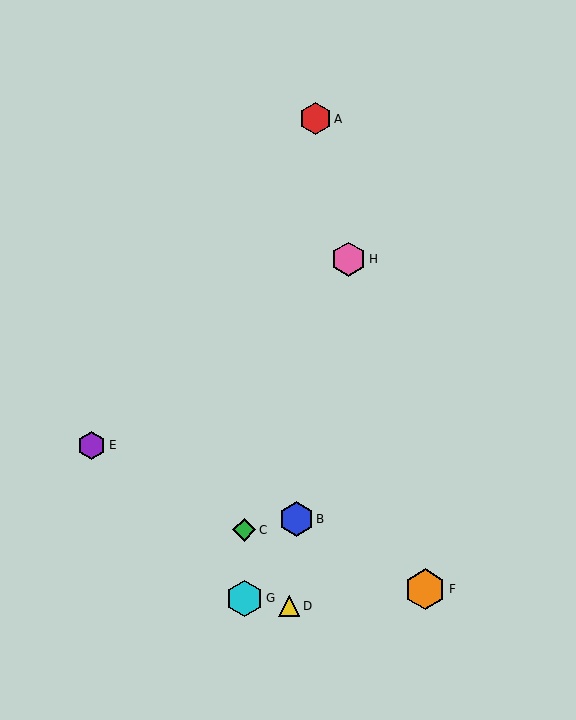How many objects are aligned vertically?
2 objects (C, G) are aligned vertically.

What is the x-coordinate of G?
Object G is at x≈244.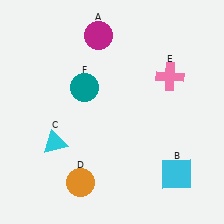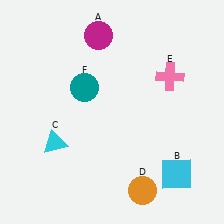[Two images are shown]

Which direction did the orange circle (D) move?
The orange circle (D) moved right.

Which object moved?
The orange circle (D) moved right.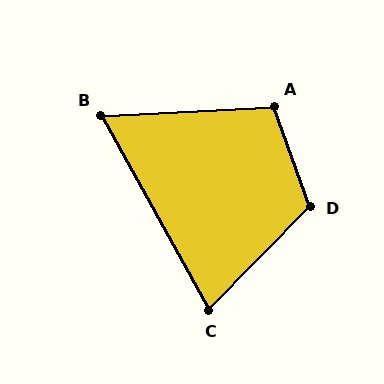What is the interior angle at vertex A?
Approximately 107 degrees (obtuse).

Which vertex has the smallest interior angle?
B, at approximately 64 degrees.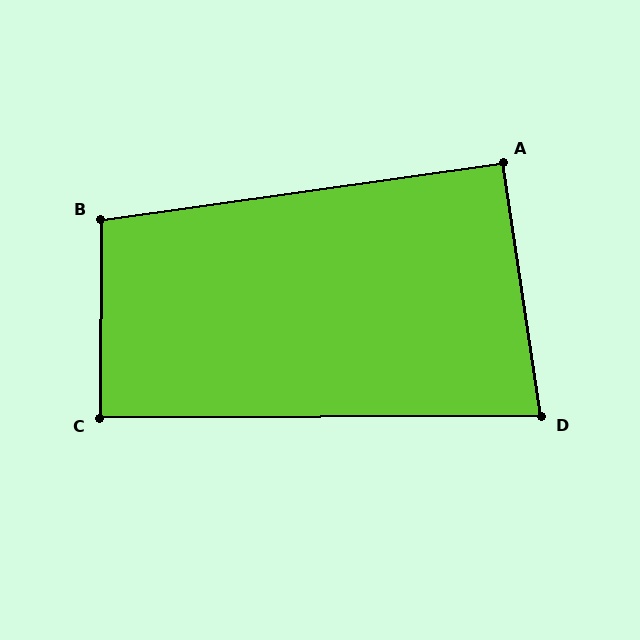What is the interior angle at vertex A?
Approximately 90 degrees (approximately right).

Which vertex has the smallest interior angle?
D, at approximately 82 degrees.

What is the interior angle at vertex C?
Approximately 90 degrees (approximately right).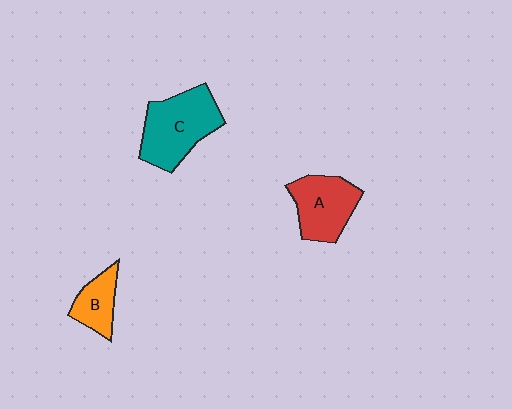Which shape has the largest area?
Shape C (teal).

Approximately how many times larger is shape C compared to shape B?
Approximately 2.1 times.